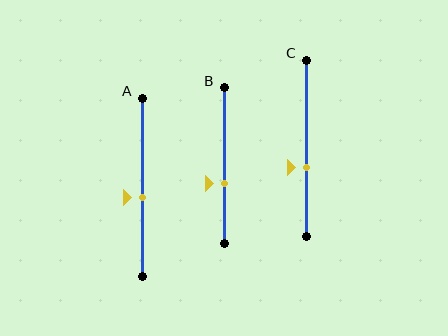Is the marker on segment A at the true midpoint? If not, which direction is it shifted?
No, the marker on segment A is shifted downward by about 6% of the segment length.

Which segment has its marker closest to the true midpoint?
Segment A has its marker closest to the true midpoint.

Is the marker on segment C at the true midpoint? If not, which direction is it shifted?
No, the marker on segment C is shifted downward by about 11% of the segment length.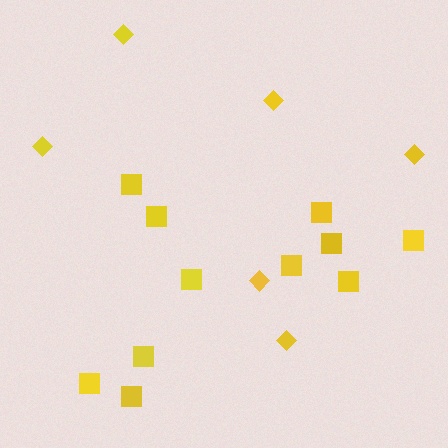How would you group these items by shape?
There are 2 groups: one group of squares (11) and one group of diamonds (6).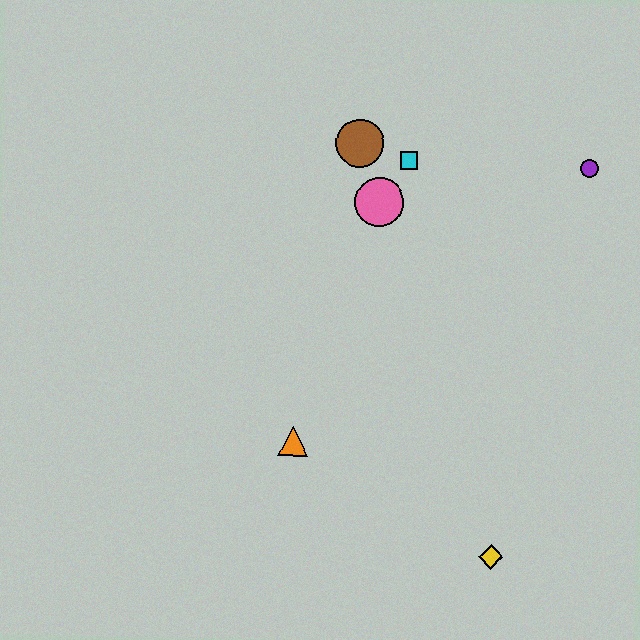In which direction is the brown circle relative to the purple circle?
The brown circle is to the left of the purple circle.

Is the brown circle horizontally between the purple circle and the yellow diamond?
No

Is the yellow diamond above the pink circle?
No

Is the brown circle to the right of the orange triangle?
Yes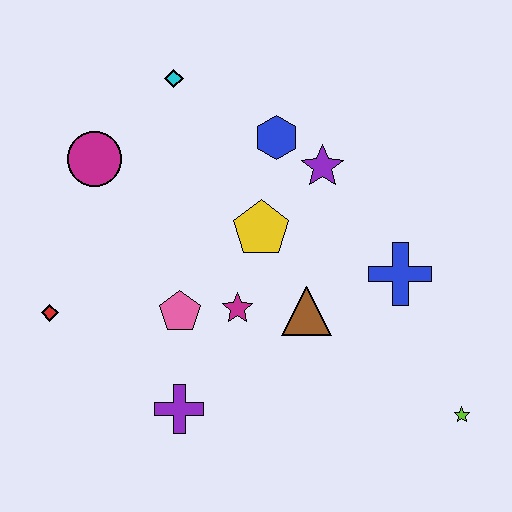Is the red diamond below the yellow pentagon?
Yes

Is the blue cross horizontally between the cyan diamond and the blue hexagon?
No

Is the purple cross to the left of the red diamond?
No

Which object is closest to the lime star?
The blue cross is closest to the lime star.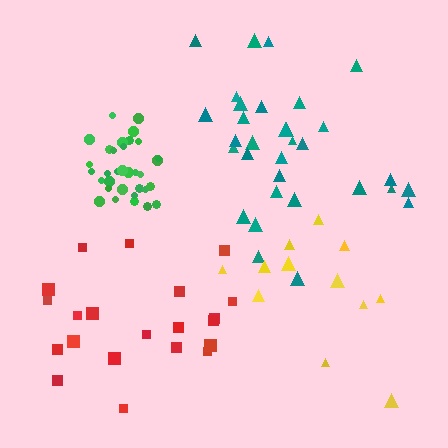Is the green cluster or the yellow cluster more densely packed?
Green.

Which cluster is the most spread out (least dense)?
Red.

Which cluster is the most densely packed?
Green.